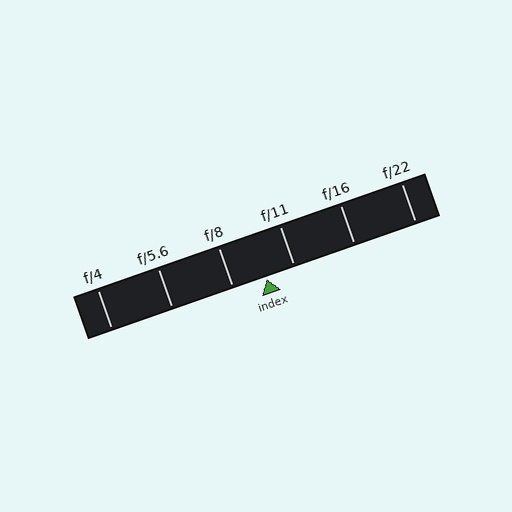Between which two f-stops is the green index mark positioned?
The index mark is between f/8 and f/11.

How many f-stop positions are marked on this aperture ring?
There are 6 f-stop positions marked.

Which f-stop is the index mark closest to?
The index mark is closest to f/11.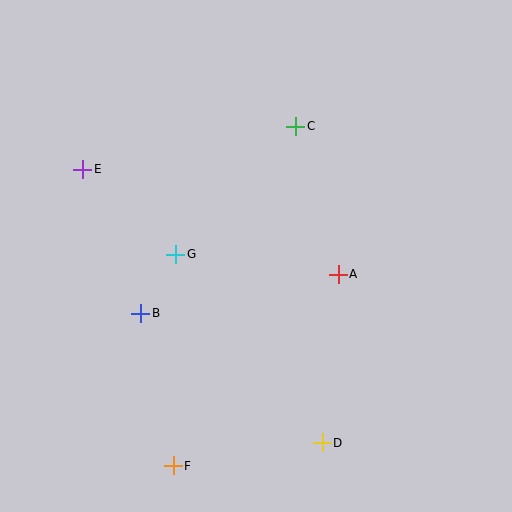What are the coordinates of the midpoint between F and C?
The midpoint between F and C is at (234, 296).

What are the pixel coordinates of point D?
Point D is at (322, 443).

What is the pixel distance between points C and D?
The distance between C and D is 317 pixels.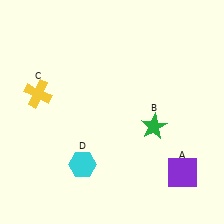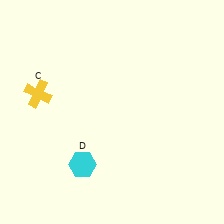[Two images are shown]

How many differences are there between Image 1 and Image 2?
There are 2 differences between the two images.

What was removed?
The purple square (A), the green star (B) were removed in Image 2.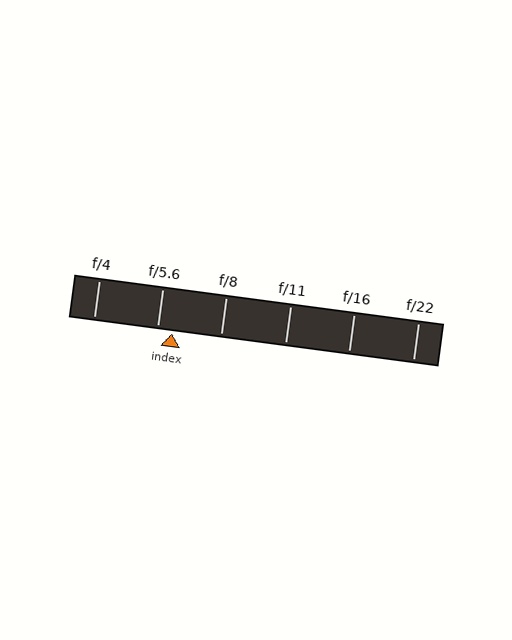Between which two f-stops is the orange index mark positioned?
The index mark is between f/5.6 and f/8.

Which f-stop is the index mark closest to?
The index mark is closest to f/5.6.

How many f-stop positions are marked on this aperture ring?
There are 6 f-stop positions marked.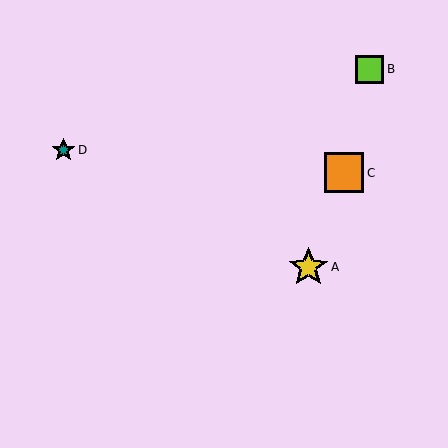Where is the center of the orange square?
The center of the orange square is at (344, 173).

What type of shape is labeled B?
Shape B is a lime square.